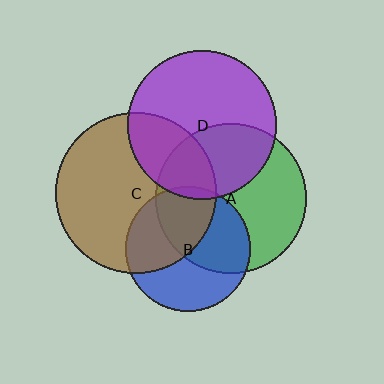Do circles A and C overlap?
Yes.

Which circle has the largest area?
Circle C (brown).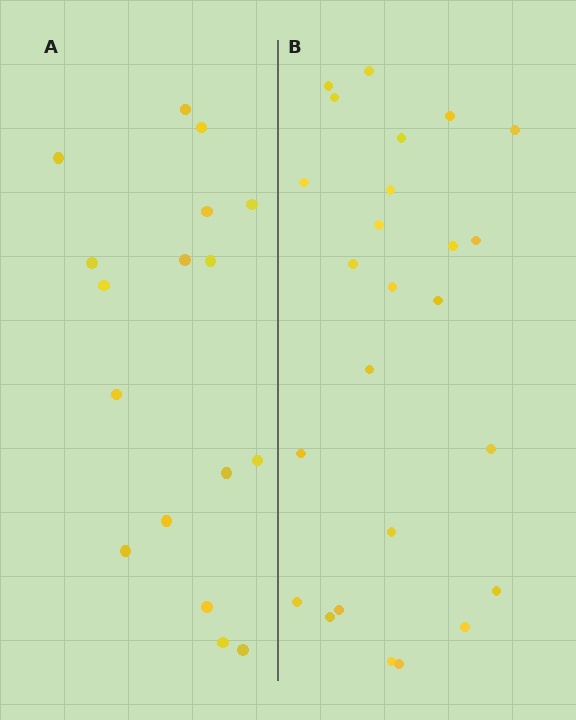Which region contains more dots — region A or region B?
Region B (the right region) has more dots.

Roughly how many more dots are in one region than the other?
Region B has roughly 8 or so more dots than region A.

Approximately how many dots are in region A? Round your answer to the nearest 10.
About 20 dots. (The exact count is 17, which rounds to 20.)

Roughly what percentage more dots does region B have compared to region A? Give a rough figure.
About 45% more.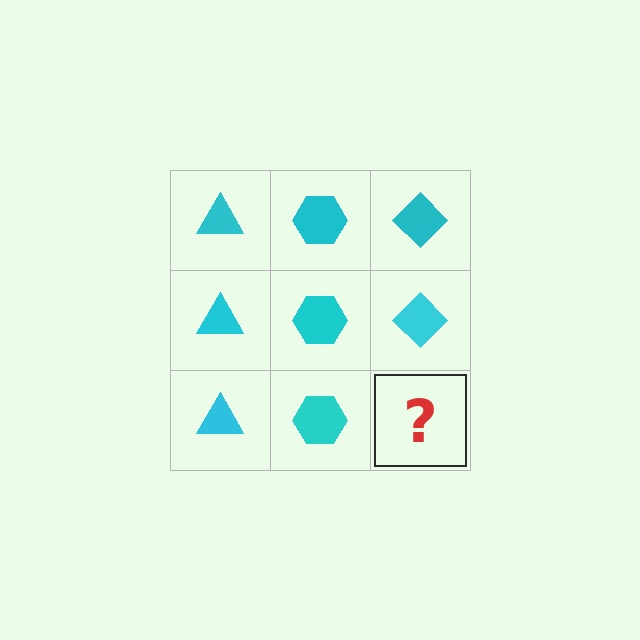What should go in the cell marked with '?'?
The missing cell should contain a cyan diamond.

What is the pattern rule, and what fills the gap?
The rule is that each column has a consistent shape. The gap should be filled with a cyan diamond.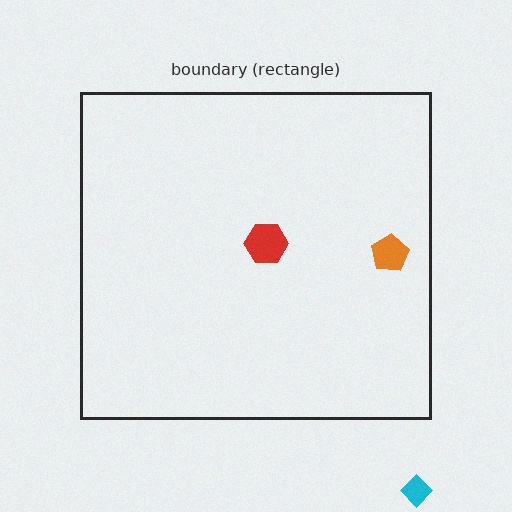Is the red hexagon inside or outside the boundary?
Inside.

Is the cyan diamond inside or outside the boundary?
Outside.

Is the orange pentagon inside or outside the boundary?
Inside.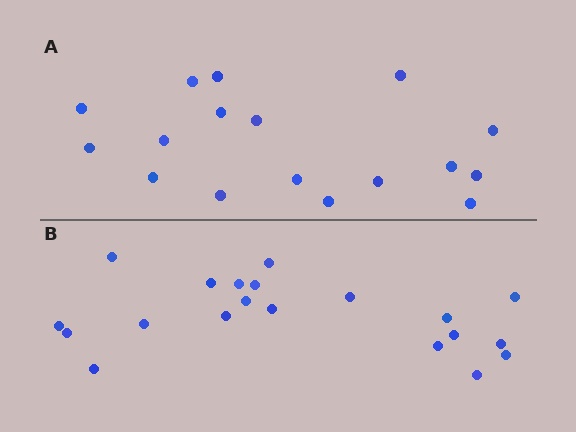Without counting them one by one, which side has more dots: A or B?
Region B (the bottom region) has more dots.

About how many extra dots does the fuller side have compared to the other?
Region B has just a few more — roughly 2 or 3 more dots than region A.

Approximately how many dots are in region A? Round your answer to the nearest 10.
About 20 dots. (The exact count is 17, which rounds to 20.)